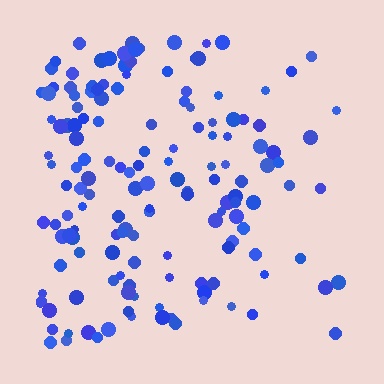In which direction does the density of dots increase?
From right to left, with the left side densest.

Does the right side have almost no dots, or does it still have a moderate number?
Still a moderate number, just noticeably fewer than the left.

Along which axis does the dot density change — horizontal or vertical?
Horizontal.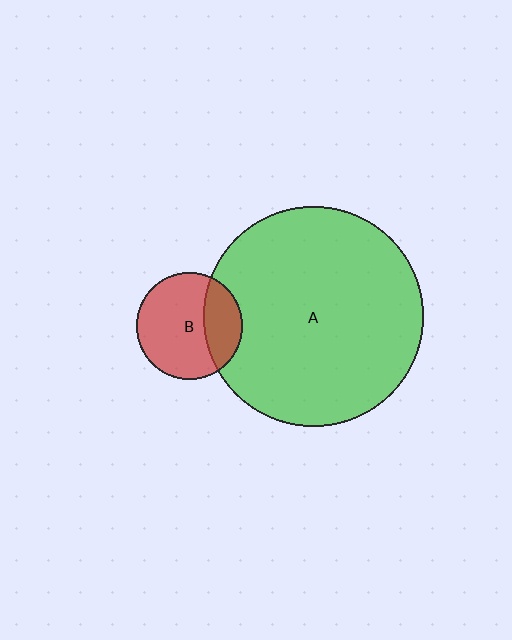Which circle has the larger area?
Circle A (green).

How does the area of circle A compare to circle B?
Approximately 4.3 times.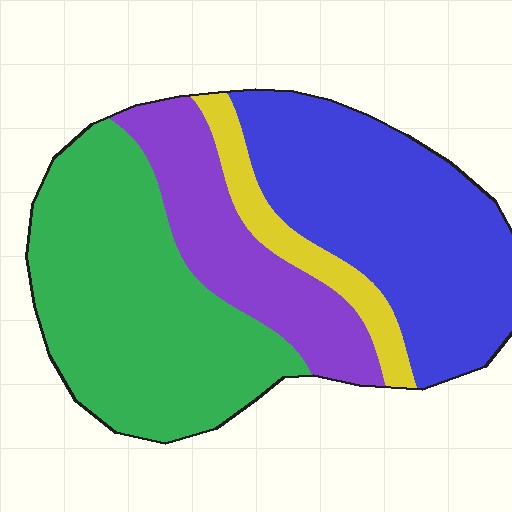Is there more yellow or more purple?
Purple.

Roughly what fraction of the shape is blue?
Blue takes up about one third (1/3) of the shape.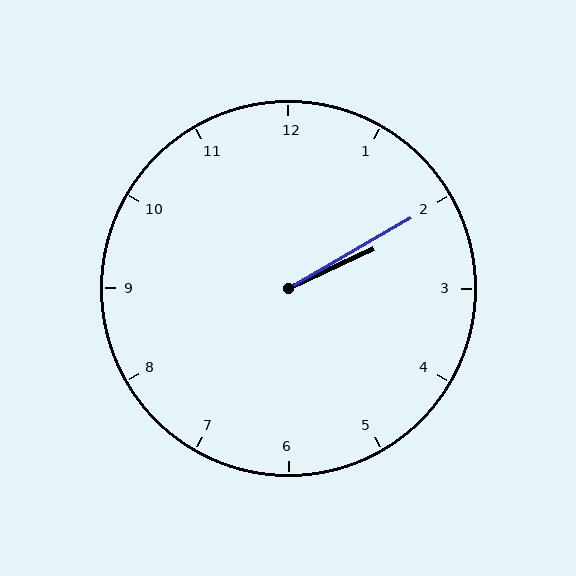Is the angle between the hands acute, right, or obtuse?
It is acute.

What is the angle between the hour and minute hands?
Approximately 5 degrees.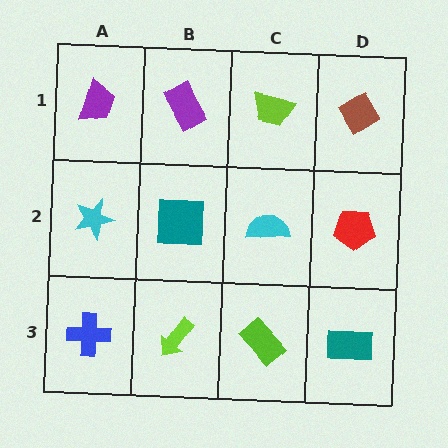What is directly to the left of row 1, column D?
A lime trapezoid.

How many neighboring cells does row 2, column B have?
4.